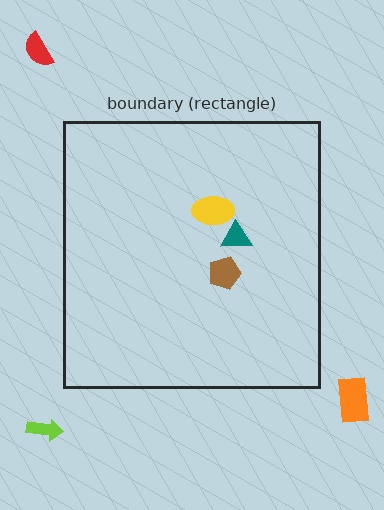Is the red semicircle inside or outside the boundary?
Outside.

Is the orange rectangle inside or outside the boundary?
Outside.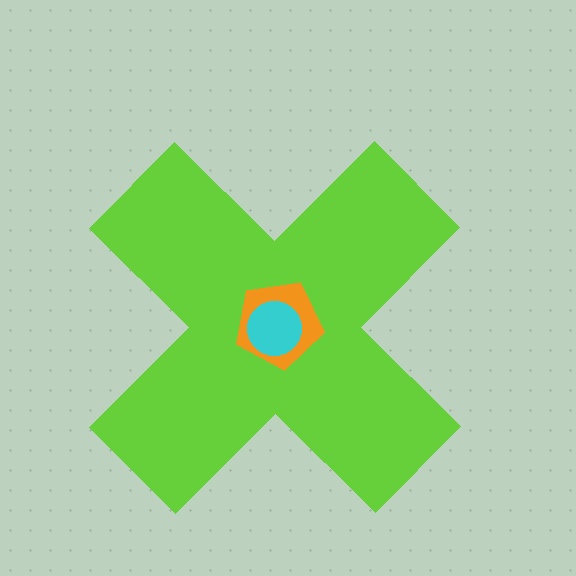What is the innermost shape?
The cyan circle.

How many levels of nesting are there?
3.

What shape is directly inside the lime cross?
The orange pentagon.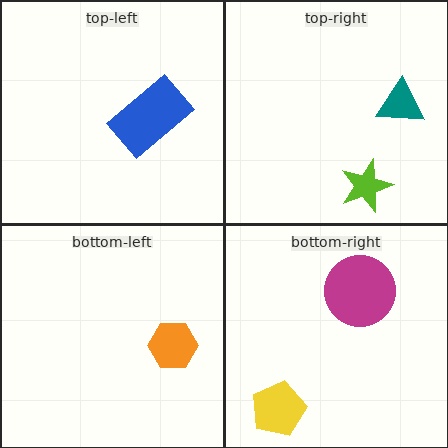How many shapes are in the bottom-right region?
2.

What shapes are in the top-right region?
The teal triangle, the lime star.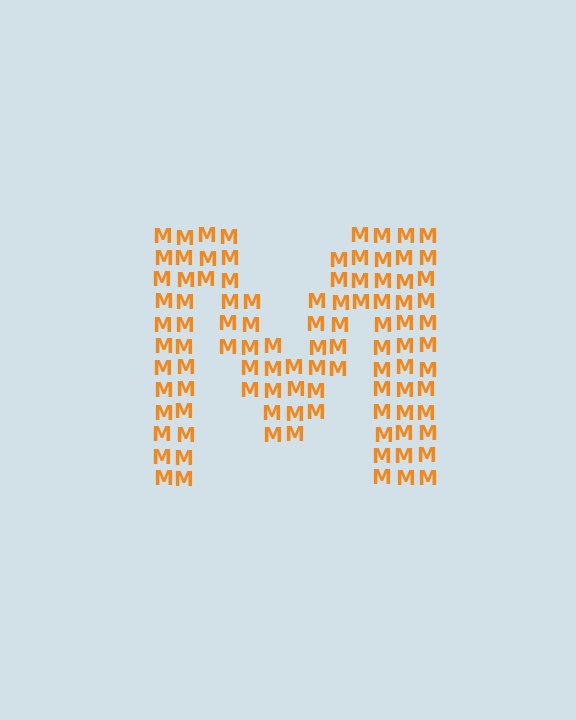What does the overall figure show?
The overall figure shows the letter M.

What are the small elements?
The small elements are letter M's.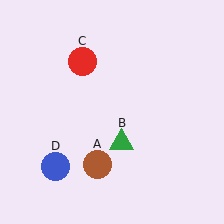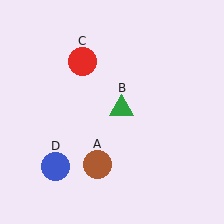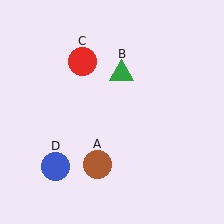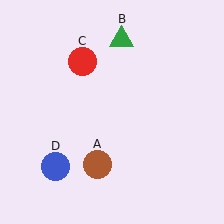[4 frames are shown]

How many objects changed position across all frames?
1 object changed position: green triangle (object B).